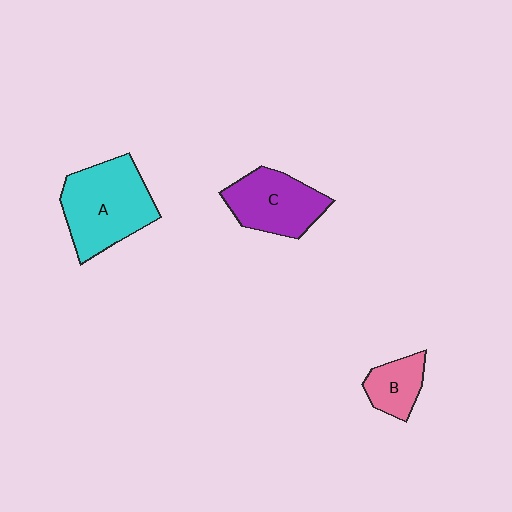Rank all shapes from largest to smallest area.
From largest to smallest: A (cyan), C (purple), B (pink).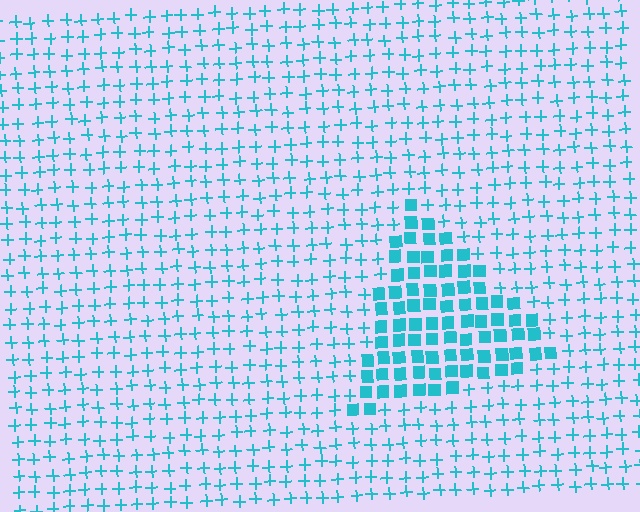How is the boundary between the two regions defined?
The boundary is defined by a change in element shape: squares inside vs. plus signs outside. All elements share the same color and spacing.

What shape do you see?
I see a triangle.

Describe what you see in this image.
The image is filled with small cyan elements arranged in a uniform grid. A triangle-shaped region contains squares, while the surrounding area contains plus signs. The boundary is defined purely by the change in element shape.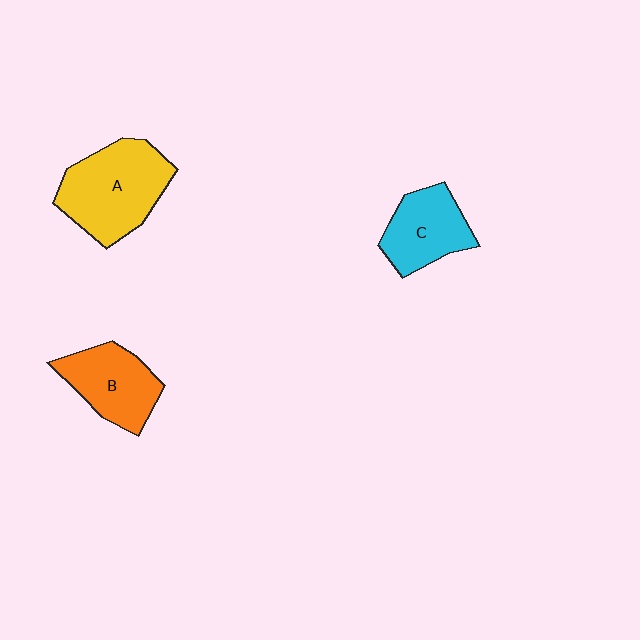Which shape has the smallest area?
Shape C (cyan).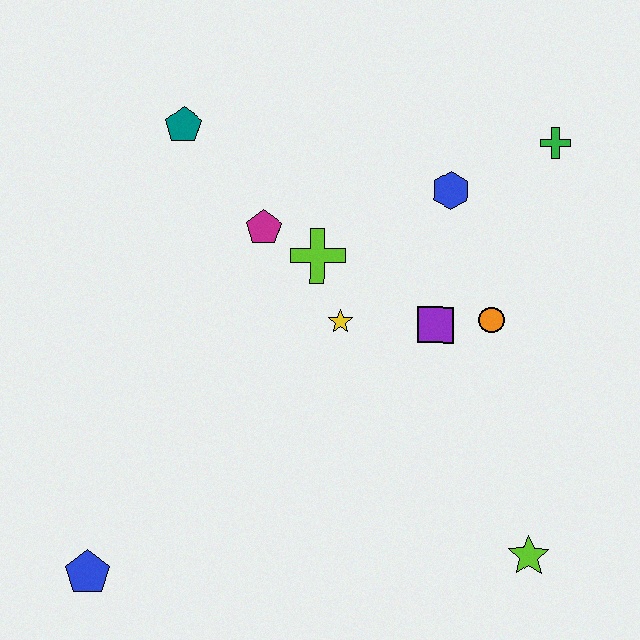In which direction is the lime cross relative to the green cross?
The lime cross is to the left of the green cross.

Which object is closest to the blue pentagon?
The yellow star is closest to the blue pentagon.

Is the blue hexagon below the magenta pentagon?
No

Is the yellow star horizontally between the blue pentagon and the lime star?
Yes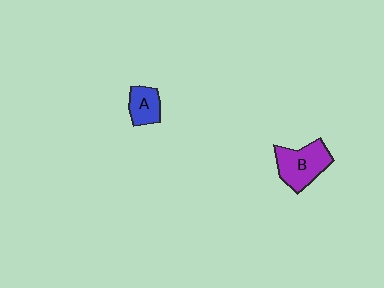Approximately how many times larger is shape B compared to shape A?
Approximately 1.8 times.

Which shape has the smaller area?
Shape A (blue).